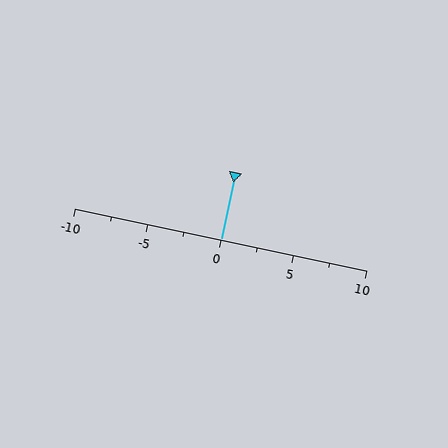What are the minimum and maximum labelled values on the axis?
The axis runs from -10 to 10.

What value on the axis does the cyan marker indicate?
The marker indicates approximately 0.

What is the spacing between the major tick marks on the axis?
The major ticks are spaced 5 apart.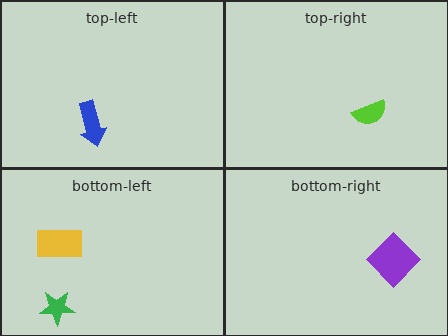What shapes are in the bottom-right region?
The purple diamond.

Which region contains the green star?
The bottom-left region.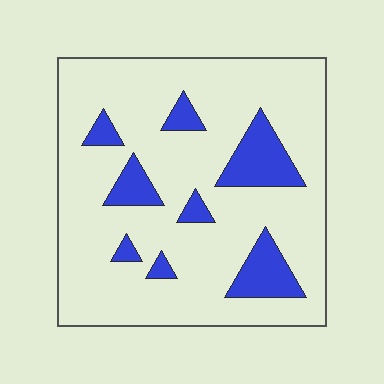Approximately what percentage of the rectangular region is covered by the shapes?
Approximately 15%.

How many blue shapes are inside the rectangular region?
8.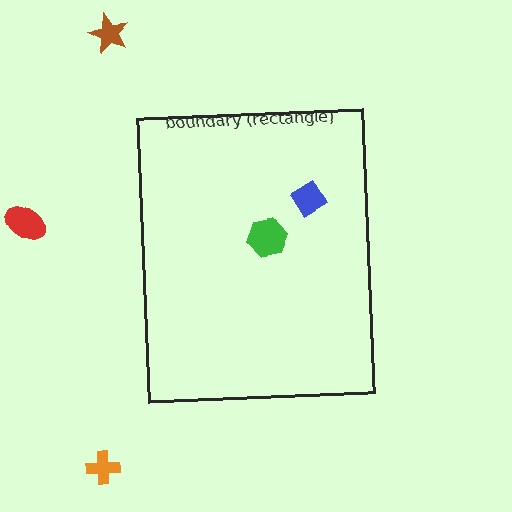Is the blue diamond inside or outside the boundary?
Inside.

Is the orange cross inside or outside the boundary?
Outside.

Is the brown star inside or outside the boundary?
Outside.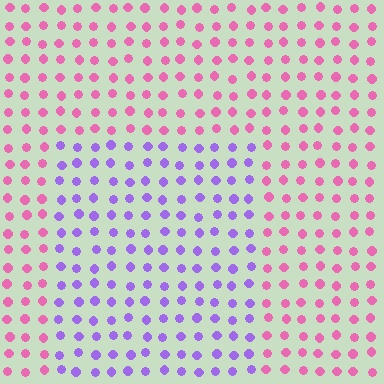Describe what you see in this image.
The image is filled with small pink elements in a uniform arrangement. A rectangle-shaped region is visible where the elements are tinted to a slightly different hue, forming a subtle color boundary.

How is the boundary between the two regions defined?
The boundary is defined purely by a slight shift in hue (about 60 degrees). Spacing, size, and orientation are identical on both sides.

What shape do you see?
I see a rectangle.